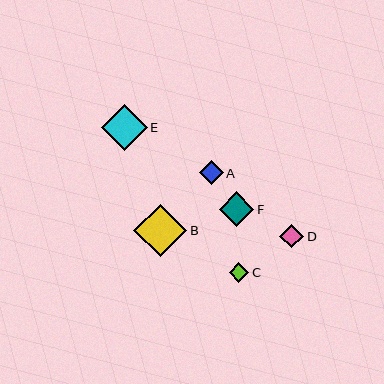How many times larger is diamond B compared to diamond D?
Diamond B is approximately 2.2 times the size of diamond D.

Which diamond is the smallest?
Diamond C is the smallest with a size of approximately 20 pixels.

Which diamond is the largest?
Diamond B is the largest with a size of approximately 53 pixels.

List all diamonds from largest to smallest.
From largest to smallest: B, E, F, D, A, C.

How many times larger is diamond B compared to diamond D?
Diamond B is approximately 2.2 times the size of diamond D.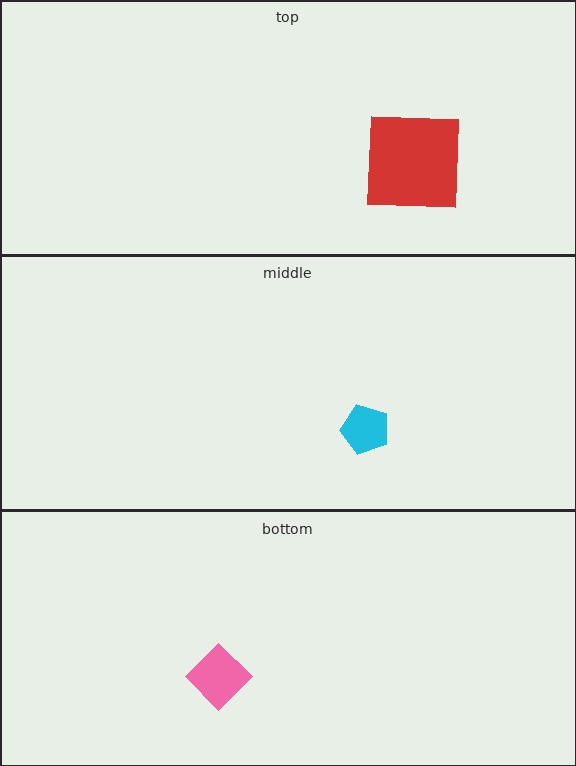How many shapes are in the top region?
1.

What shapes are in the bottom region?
The pink diamond.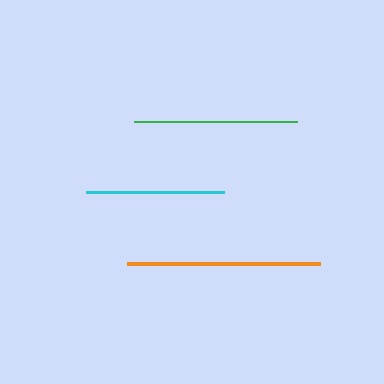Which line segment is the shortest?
The cyan line is the shortest at approximately 138 pixels.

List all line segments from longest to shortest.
From longest to shortest: orange, green, cyan.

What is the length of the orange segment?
The orange segment is approximately 193 pixels long.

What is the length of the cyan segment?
The cyan segment is approximately 138 pixels long.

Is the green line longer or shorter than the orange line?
The orange line is longer than the green line.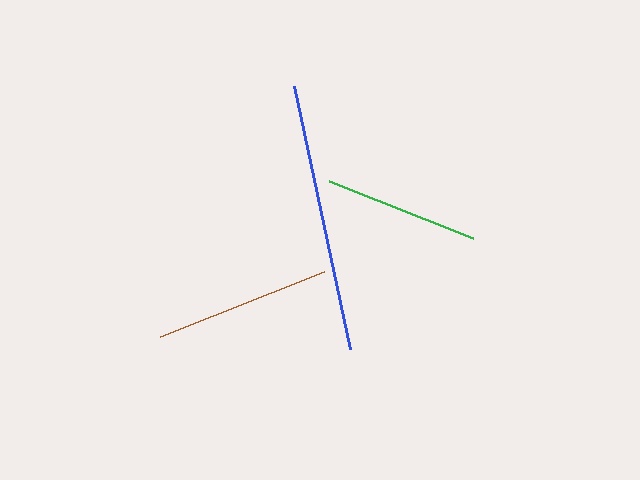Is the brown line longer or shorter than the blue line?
The blue line is longer than the brown line.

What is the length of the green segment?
The green segment is approximately 155 pixels long.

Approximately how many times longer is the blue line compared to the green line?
The blue line is approximately 1.7 times the length of the green line.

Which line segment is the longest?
The blue line is the longest at approximately 269 pixels.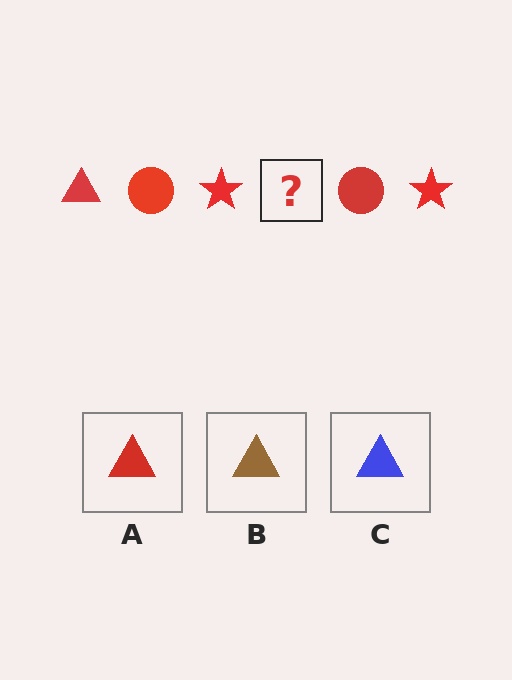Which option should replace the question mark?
Option A.